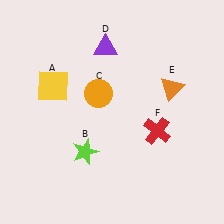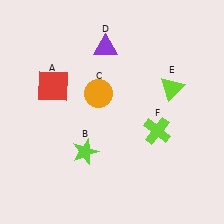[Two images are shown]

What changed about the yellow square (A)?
In Image 1, A is yellow. In Image 2, it changed to red.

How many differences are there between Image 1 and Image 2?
There are 3 differences between the two images.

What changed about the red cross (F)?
In Image 1, F is red. In Image 2, it changed to lime.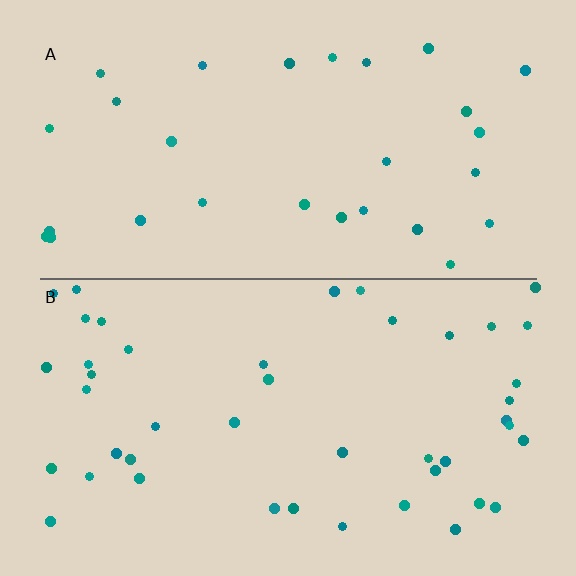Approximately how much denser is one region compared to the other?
Approximately 1.5× — region B over region A.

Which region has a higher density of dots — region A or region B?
B (the bottom).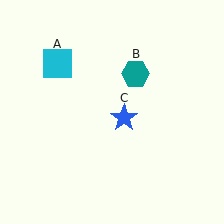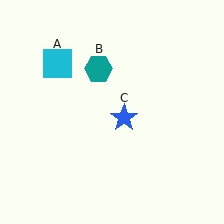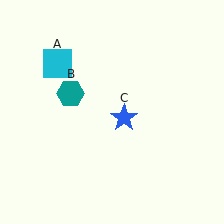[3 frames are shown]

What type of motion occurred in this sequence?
The teal hexagon (object B) rotated counterclockwise around the center of the scene.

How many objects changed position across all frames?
1 object changed position: teal hexagon (object B).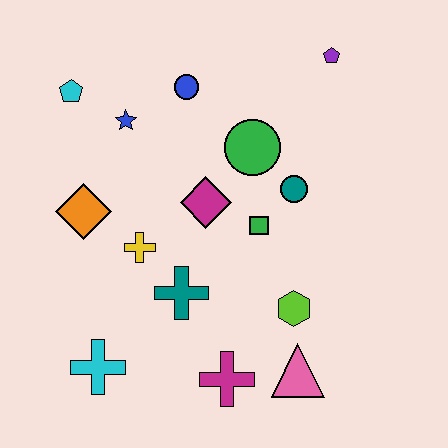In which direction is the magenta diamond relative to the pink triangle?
The magenta diamond is above the pink triangle.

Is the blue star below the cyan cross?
No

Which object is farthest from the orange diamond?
The purple pentagon is farthest from the orange diamond.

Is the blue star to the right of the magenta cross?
No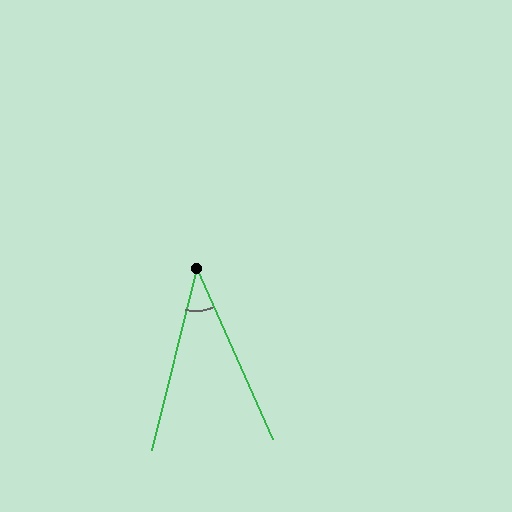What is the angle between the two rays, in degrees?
Approximately 38 degrees.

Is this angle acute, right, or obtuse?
It is acute.